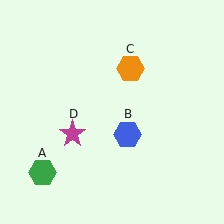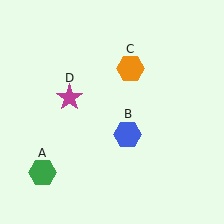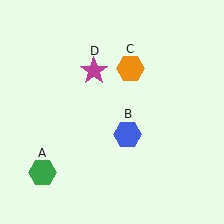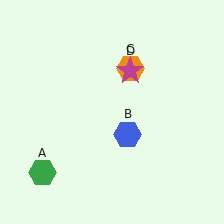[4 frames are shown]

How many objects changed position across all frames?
1 object changed position: magenta star (object D).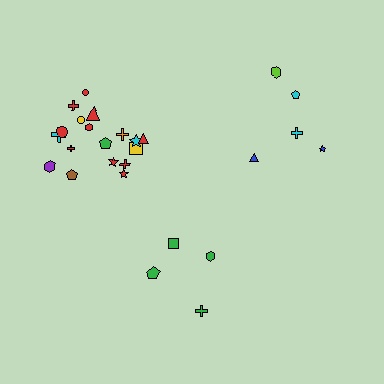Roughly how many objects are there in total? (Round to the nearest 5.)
Roughly 25 objects in total.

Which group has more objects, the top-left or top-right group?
The top-left group.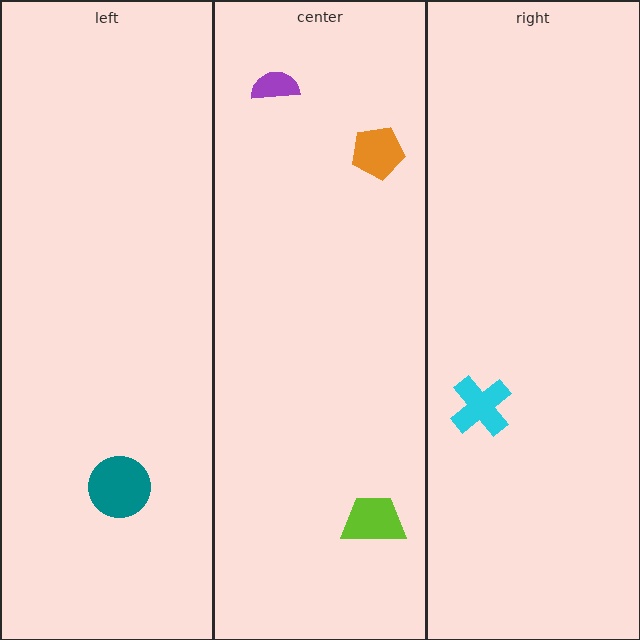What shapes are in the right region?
The cyan cross.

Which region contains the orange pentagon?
The center region.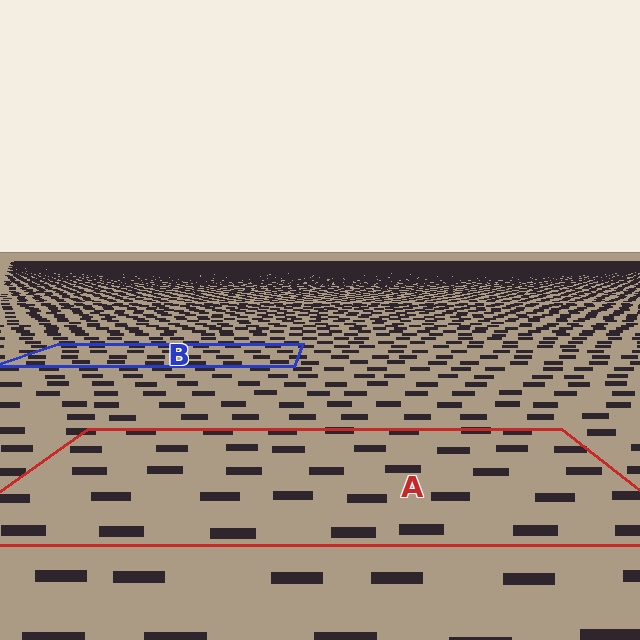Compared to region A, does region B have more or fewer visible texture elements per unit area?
Region B has more texture elements per unit area — they are packed more densely because it is farther away.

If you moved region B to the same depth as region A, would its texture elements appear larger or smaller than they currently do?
They would appear larger. At a closer depth, the same texture elements are projected at a bigger on-screen size.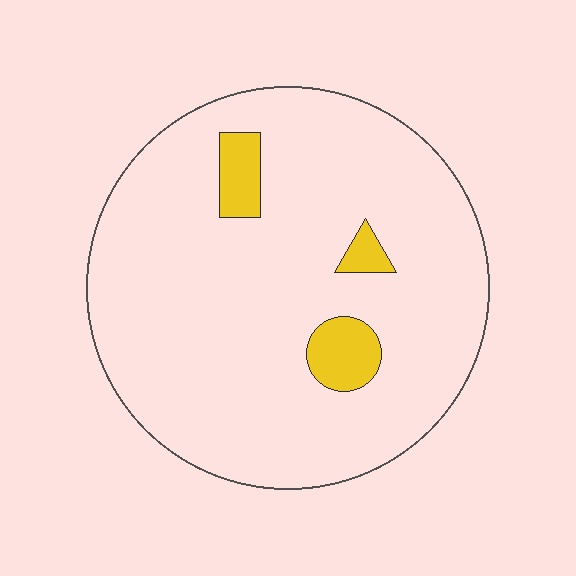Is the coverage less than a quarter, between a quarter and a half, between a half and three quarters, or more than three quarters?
Less than a quarter.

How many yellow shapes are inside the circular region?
3.